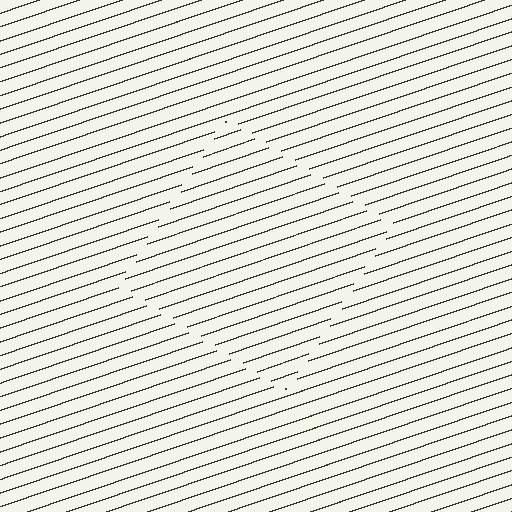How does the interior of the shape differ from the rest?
The interior of the shape contains the same grating, shifted by half a period — the contour is defined by the phase discontinuity where line-ends from the inner and outer gratings abut.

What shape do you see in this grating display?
An illusory square. The interior of the shape contains the same grating, shifted by half a period — the contour is defined by the phase discontinuity where line-ends from the inner and outer gratings abut.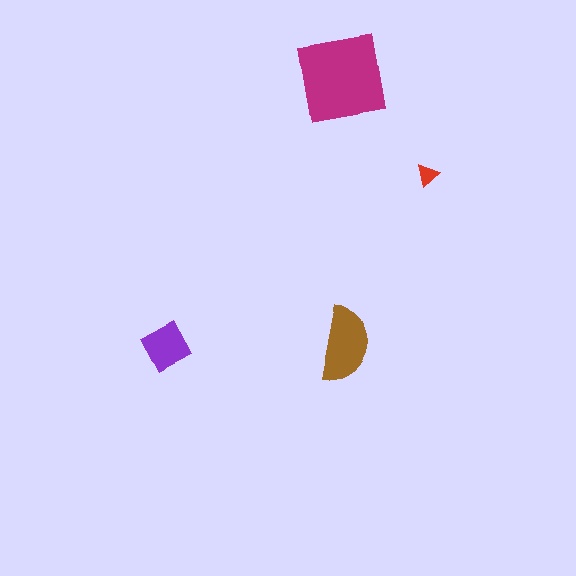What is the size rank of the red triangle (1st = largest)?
4th.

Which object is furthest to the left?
The purple diamond is leftmost.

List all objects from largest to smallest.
The magenta square, the brown semicircle, the purple diamond, the red triangle.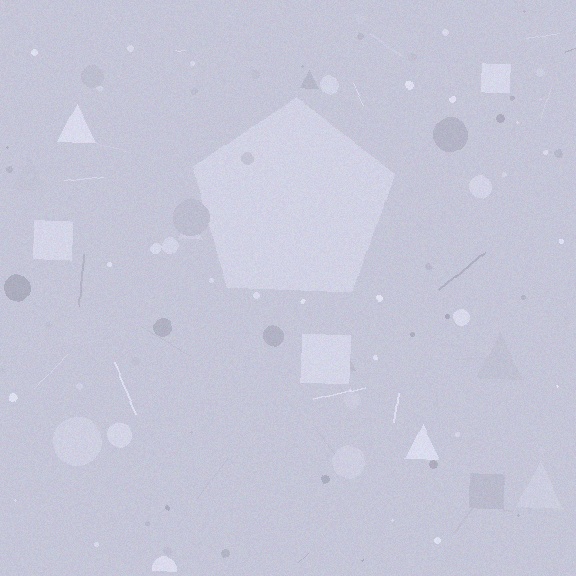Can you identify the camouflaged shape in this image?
The camouflaged shape is a pentagon.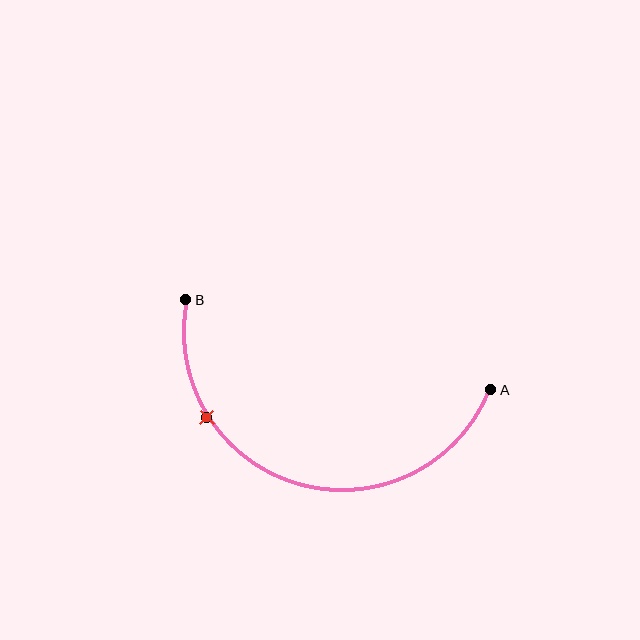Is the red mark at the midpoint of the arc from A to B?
No. The red mark lies on the arc but is closer to endpoint B. The arc midpoint would be at the point on the curve equidistant along the arc from both A and B.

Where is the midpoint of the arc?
The arc midpoint is the point on the curve farthest from the straight line joining A and B. It sits below that line.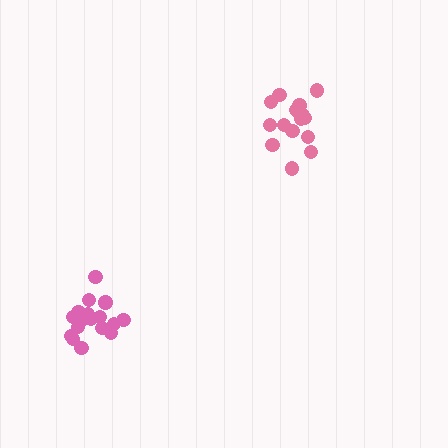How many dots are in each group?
Group 1: 17 dots, Group 2: 17 dots (34 total).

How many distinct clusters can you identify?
There are 2 distinct clusters.